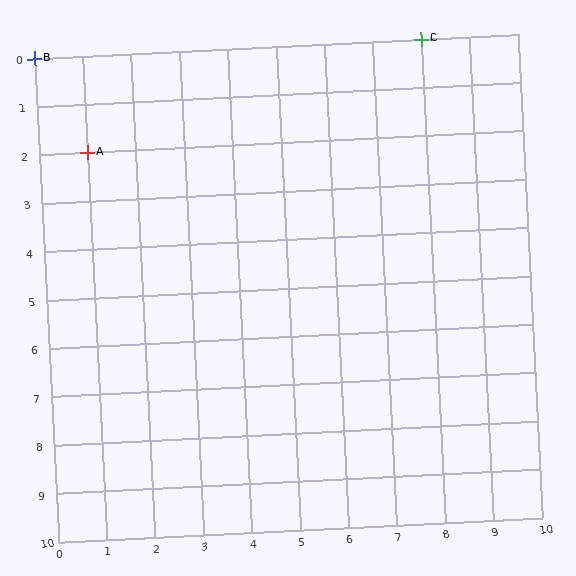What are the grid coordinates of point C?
Point C is at grid coordinates (8, 0).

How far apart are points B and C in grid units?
Points B and C are 8 columns apart.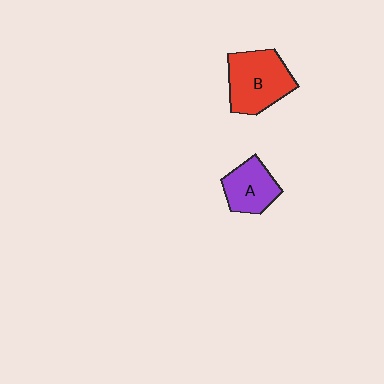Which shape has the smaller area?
Shape A (purple).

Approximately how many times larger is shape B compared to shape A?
Approximately 1.5 times.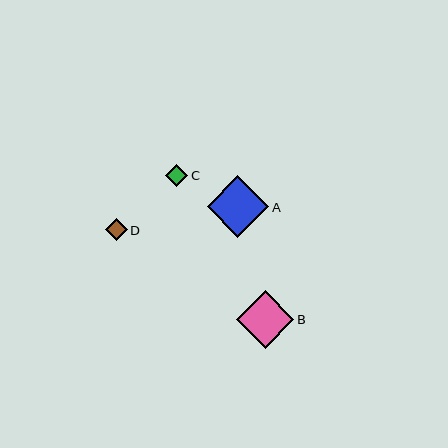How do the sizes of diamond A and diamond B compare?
Diamond A and diamond B are approximately the same size.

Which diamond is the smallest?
Diamond D is the smallest with a size of approximately 22 pixels.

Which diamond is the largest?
Diamond A is the largest with a size of approximately 62 pixels.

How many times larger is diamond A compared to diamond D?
Diamond A is approximately 2.8 times the size of diamond D.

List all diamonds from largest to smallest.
From largest to smallest: A, B, C, D.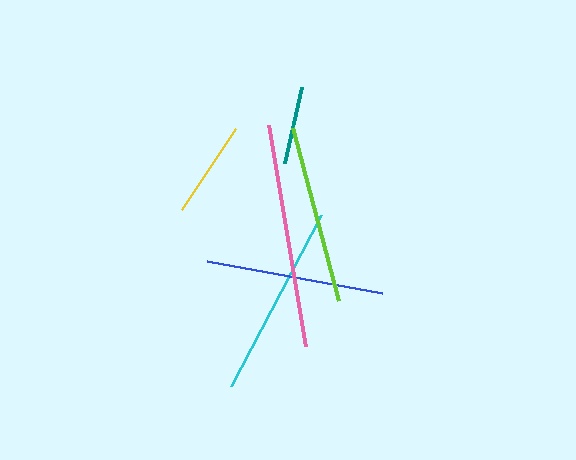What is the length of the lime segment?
The lime segment is approximately 179 pixels long.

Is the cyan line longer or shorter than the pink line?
The pink line is longer than the cyan line.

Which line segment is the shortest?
The teal line is the shortest at approximately 78 pixels.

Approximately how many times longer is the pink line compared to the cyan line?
The pink line is approximately 1.2 times the length of the cyan line.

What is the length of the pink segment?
The pink segment is approximately 224 pixels long.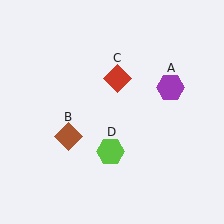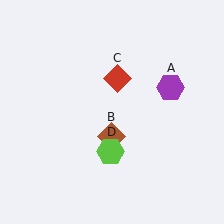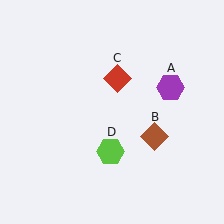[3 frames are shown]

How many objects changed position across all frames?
1 object changed position: brown diamond (object B).